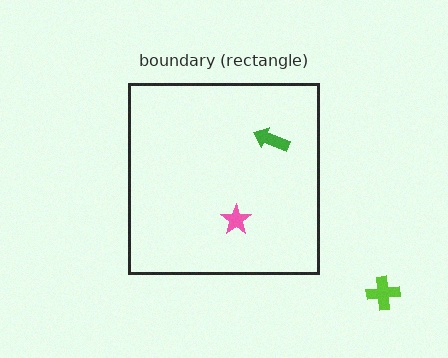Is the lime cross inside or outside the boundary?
Outside.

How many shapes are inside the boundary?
2 inside, 1 outside.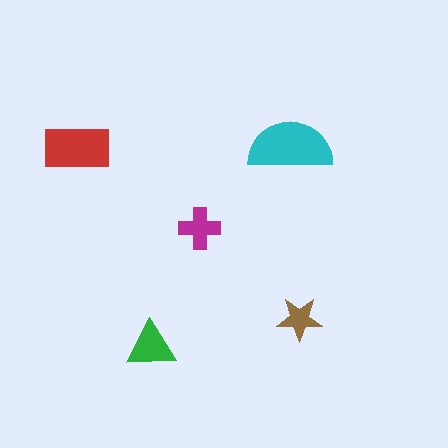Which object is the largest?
The cyan semicircle.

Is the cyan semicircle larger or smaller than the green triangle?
Larger.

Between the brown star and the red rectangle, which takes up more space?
The red rectangle.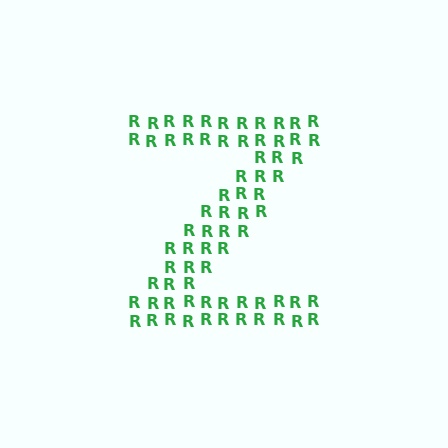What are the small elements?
The small elements are letter R's.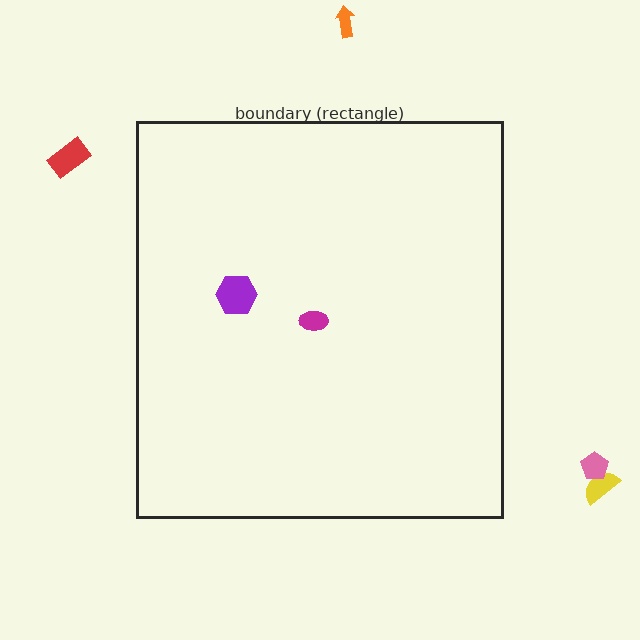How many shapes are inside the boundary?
2 inside, 4 outside.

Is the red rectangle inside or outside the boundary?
Outside.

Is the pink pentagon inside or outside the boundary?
Outside.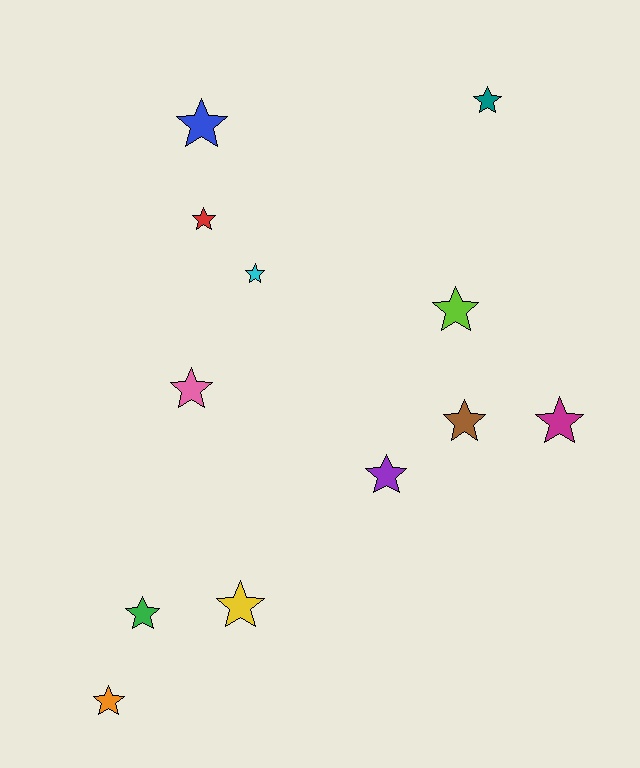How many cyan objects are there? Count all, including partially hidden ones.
There is 1 cyan object.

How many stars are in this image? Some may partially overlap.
There are 12 stars.